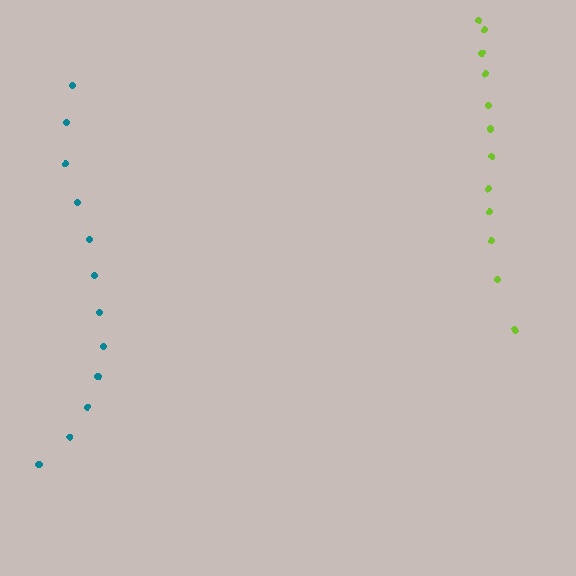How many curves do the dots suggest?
There are 2 distinct paths.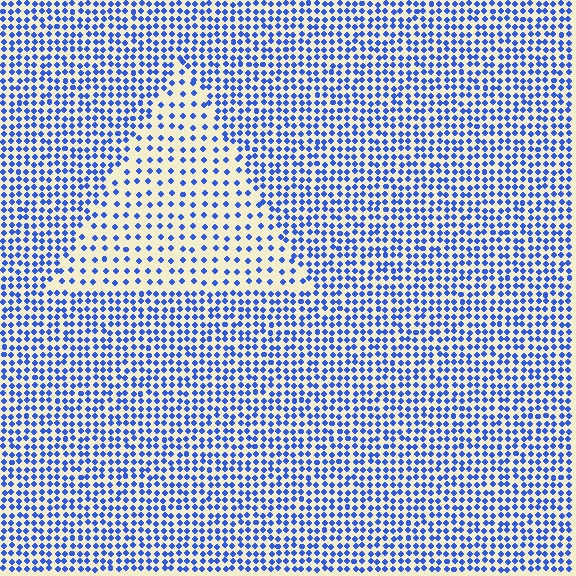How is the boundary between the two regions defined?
The boundary is defined by a change in element density (approximately 2.1x ratio). All elements are the same color, size, and shape.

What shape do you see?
I see a triangle.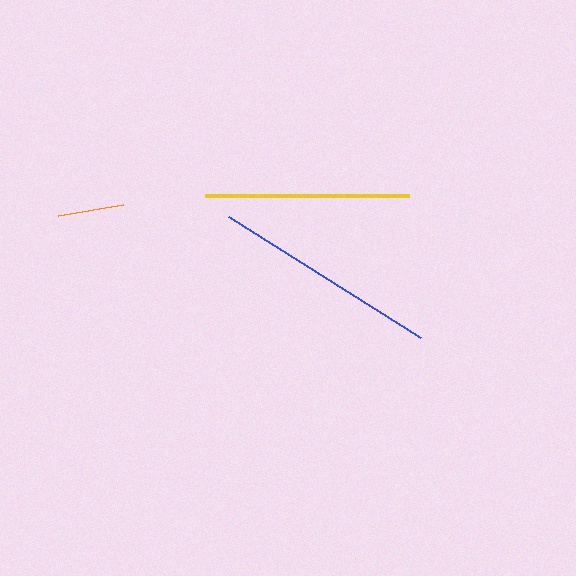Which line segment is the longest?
The blue line is the longest at approximately 227 pixels.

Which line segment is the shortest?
The orange line is the shortest at approximately 66 pixels.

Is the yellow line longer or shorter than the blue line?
The blue line is longer than the yellow line.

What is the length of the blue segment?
The blue segment is approximately 227 pixels long.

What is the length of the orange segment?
The orange segment is approximately 66 pixels long.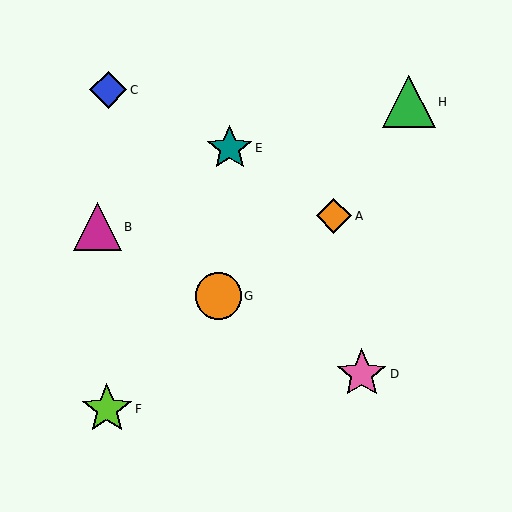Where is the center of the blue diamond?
The center of the blue diamond is at (108, 90).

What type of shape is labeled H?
Shape H is a green triangle.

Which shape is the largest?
The green triangle (labeled H) is the largest.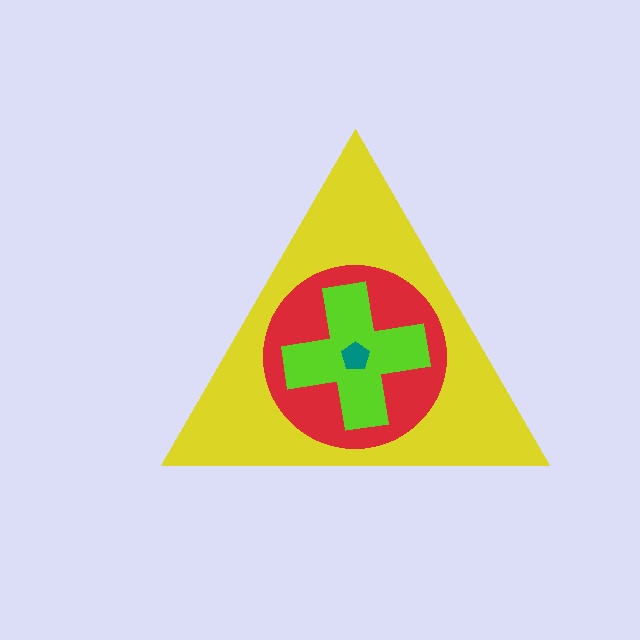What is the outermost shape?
The yellow triangle.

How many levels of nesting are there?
4.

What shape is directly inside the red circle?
The lime cross.